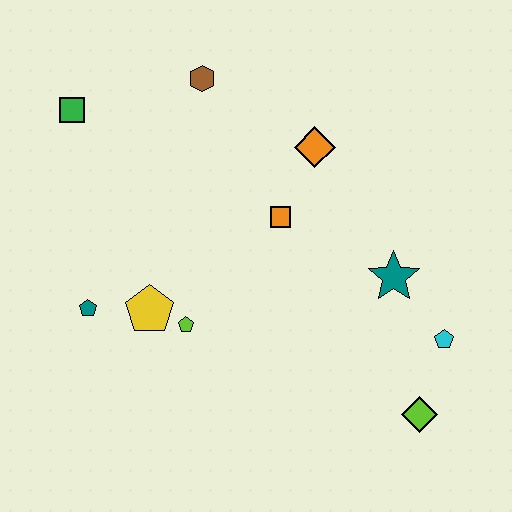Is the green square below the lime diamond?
No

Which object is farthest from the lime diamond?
The green square is farthest from the lime diamond.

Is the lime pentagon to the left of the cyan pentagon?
Yes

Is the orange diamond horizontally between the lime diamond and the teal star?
No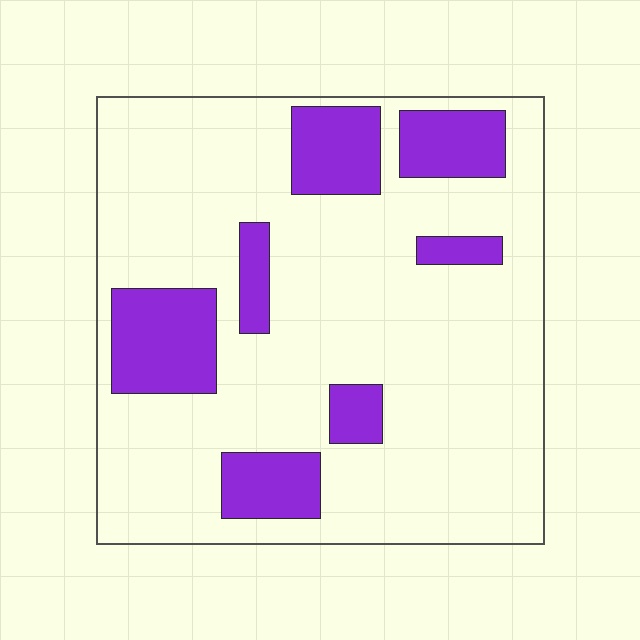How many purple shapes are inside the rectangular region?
7.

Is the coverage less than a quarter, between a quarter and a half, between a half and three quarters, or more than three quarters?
Less than a quarter.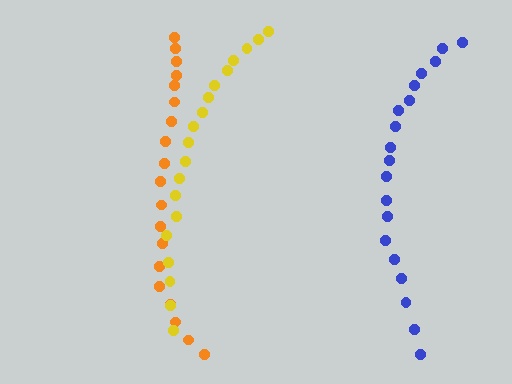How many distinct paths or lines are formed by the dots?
There are 3 distinct paths.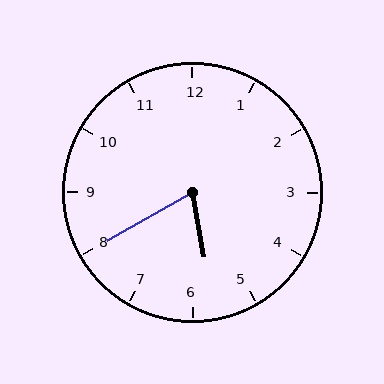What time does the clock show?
5:40.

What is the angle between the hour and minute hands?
Approximately 70 degrees.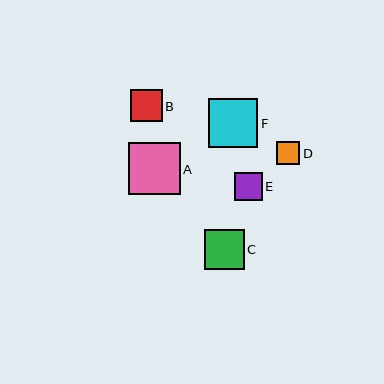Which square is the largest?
Square A is the largest with a size of approximately 52 pixels.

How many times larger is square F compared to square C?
Square F is approximately 1.2 times the size of square C.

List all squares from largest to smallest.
From largest to smallest: A, F, C, B, E, D.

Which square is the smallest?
Square D is the smallest with a size of approximately 24 pixels.